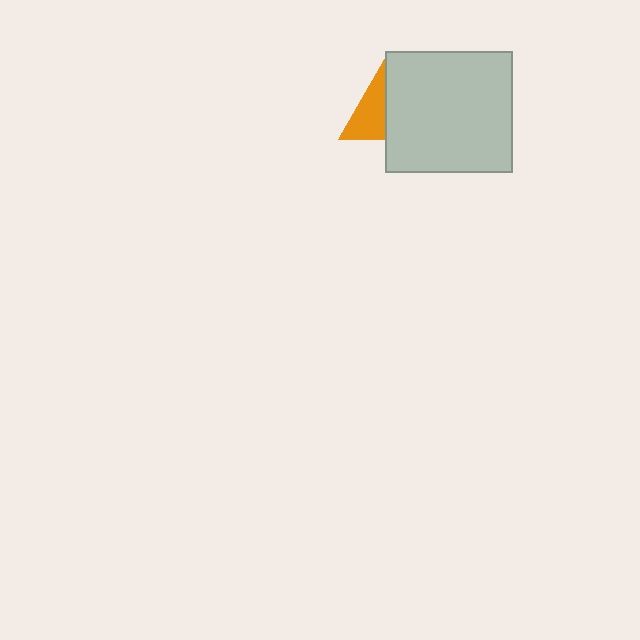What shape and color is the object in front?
The object in front is a light gray rectangle.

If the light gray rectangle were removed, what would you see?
You would see the complete orange triangle.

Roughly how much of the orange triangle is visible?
About half of it is visible (roughly 52%).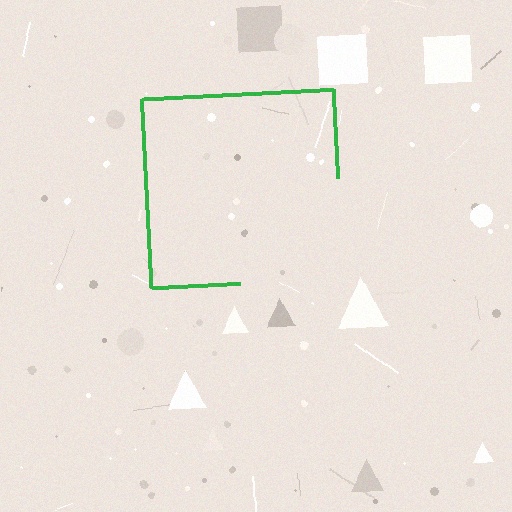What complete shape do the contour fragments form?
The contour fragments form a square.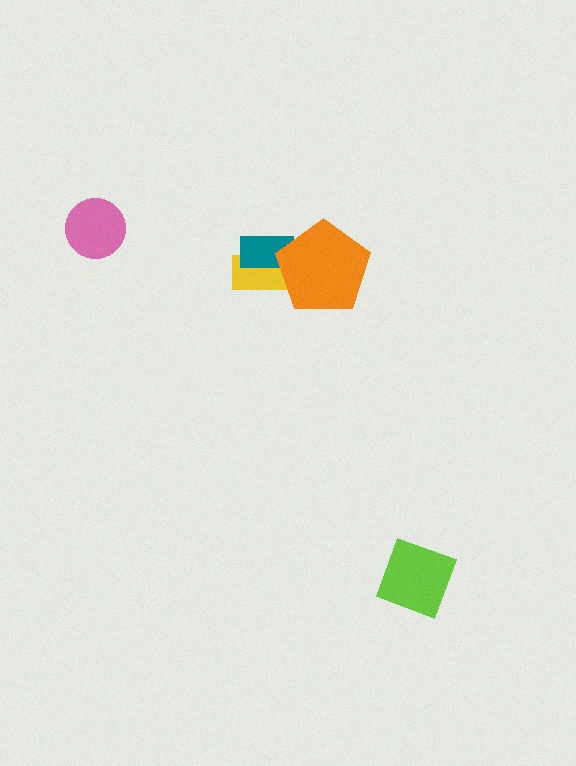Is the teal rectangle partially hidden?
Yes, it is partially covered by another shape.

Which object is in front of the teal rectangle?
The orange pentagon is in front of the teal rectangle.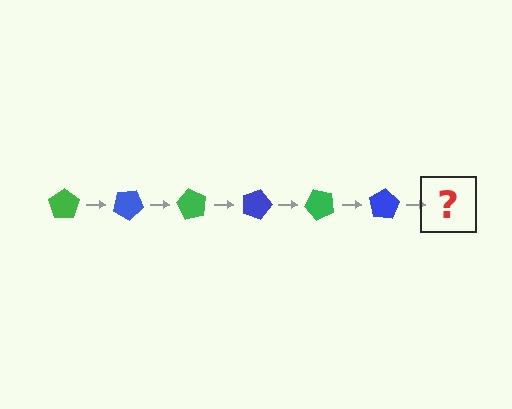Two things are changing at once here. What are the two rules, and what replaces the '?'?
The two rules are that it rotates 30 degrees each step and the color cycles through green and blue. The '?' should be a green pentagon, rotated 180 degrees from the start.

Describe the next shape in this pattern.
It should be a green pentagon, rotated 180 degrees from the start.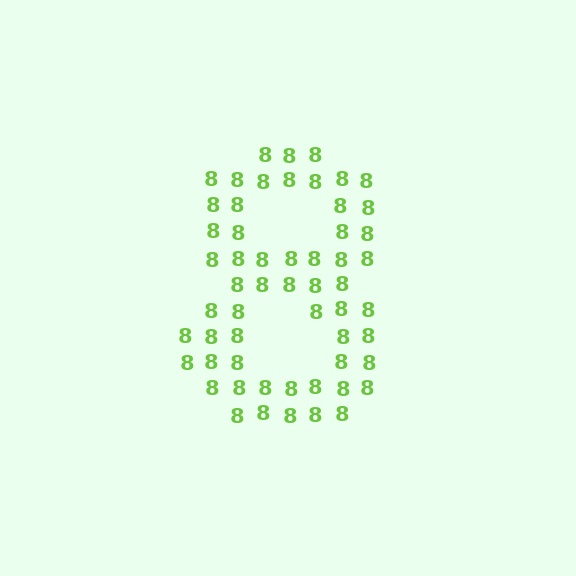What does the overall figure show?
The overall figure shows the digit 8.